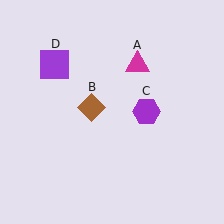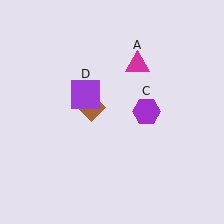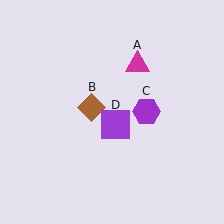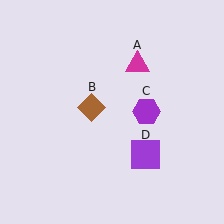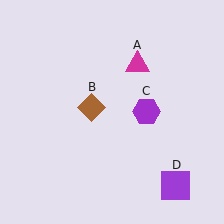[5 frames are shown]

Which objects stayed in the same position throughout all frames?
Magenta triangle (object A) and brown diamond (object B) and purple hexagon (object C) remained stationary.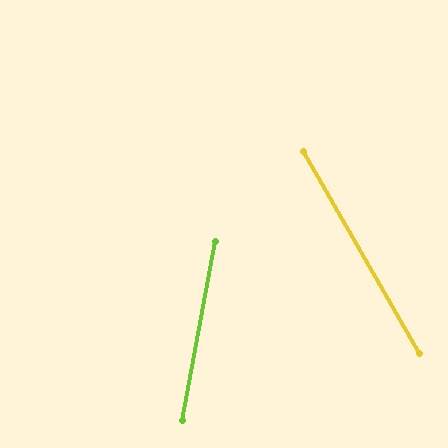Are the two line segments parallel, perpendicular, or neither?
Neither parallel nor perpendicular — they differ by about 40°.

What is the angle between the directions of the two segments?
Approximately 40 degrees.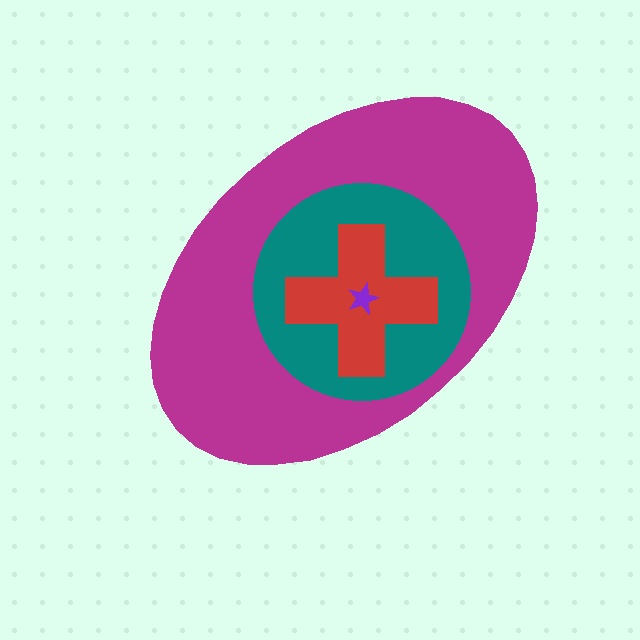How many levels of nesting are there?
4.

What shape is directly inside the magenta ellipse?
The teal circle.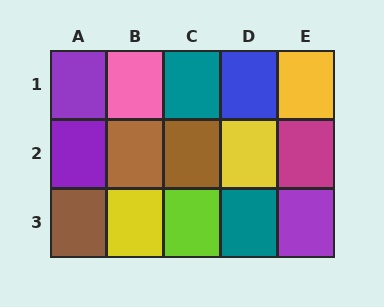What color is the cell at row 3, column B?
Yellow.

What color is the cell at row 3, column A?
Brown.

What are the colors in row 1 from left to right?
Purple, pink, teal, blue, yellow.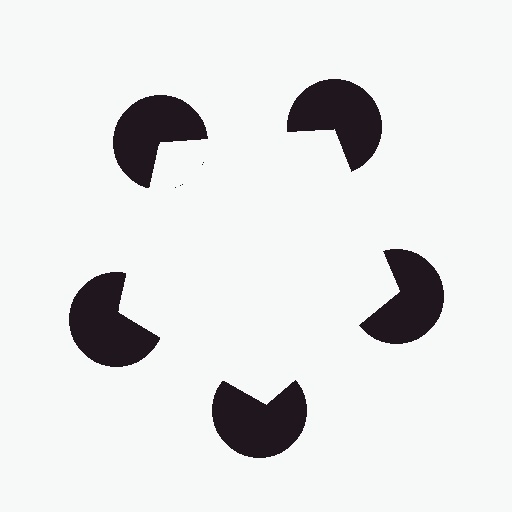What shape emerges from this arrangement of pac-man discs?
An illusory pentagon — its edges are inferred from the aligned wedge cuts in the pac-man discs, not physically drawn.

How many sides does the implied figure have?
5 sides.